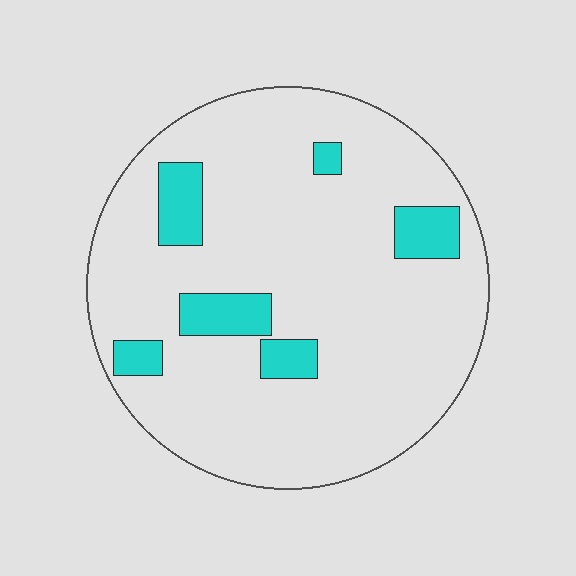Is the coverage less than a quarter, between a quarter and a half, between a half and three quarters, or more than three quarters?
Less than a quarter.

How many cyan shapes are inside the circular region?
6.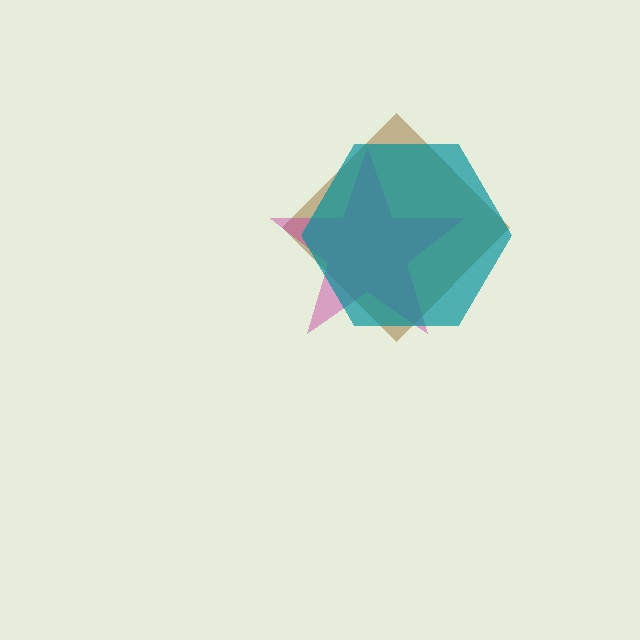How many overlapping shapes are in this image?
There are 3 overlapping shapes in the image.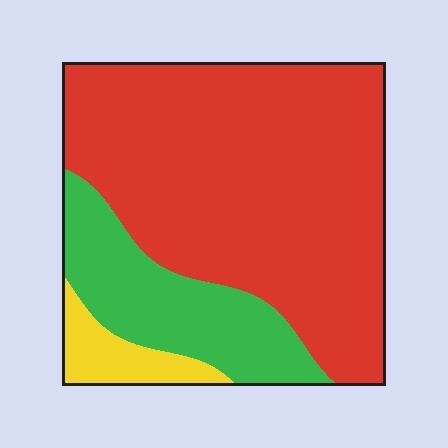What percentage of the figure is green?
Green covers 22% of the figure.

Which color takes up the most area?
Red, at roughly 70%.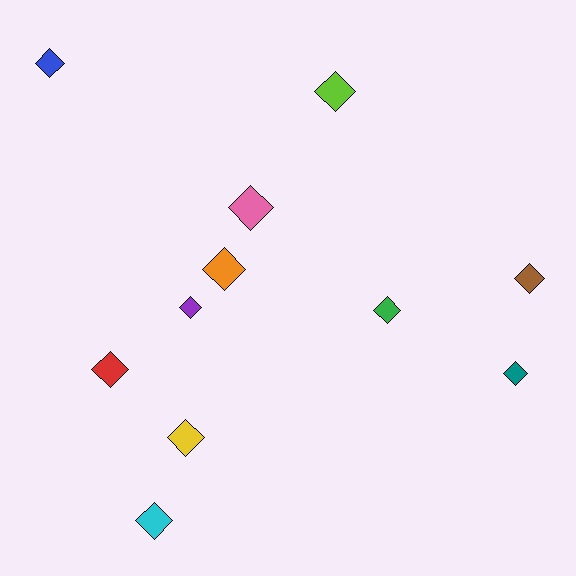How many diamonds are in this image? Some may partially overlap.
There are 11 diamonds.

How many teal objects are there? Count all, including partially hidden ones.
There is 1 teal object.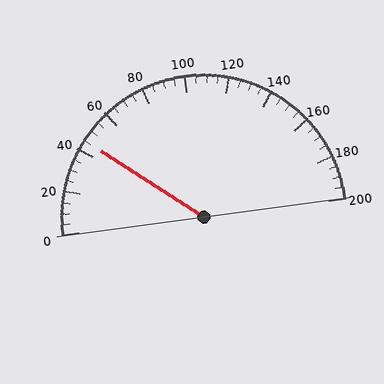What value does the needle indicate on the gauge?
The needle indicates approximately 45.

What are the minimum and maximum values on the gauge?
The gauge ranges from 0 to 200.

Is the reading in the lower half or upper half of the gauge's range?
The reading is in the lower half of the range (0 to 200).